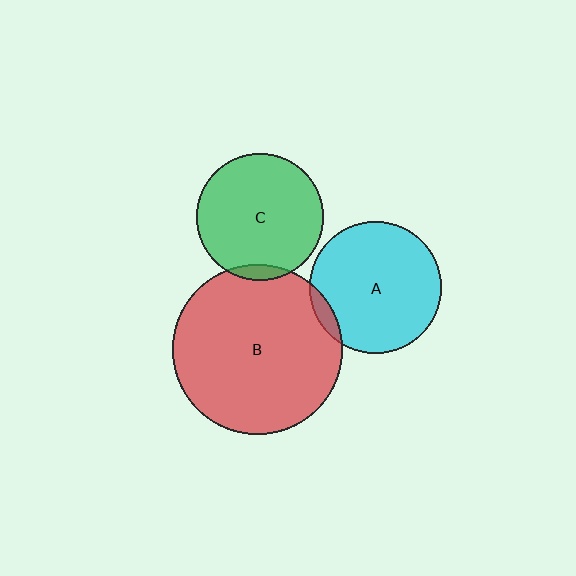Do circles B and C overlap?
Yes.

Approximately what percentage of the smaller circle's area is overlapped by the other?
Approximately 5%.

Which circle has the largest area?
Circle B (red).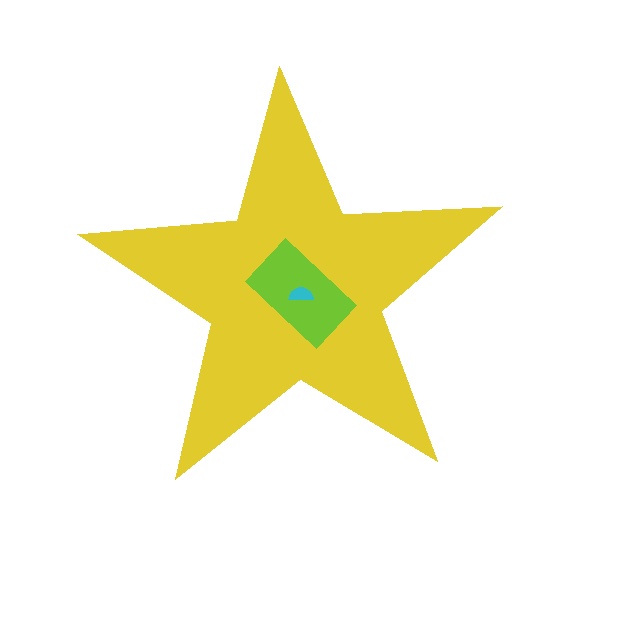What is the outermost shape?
The yellow star.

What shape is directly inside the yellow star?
The lime rectangle.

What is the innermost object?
The cyan semicircle.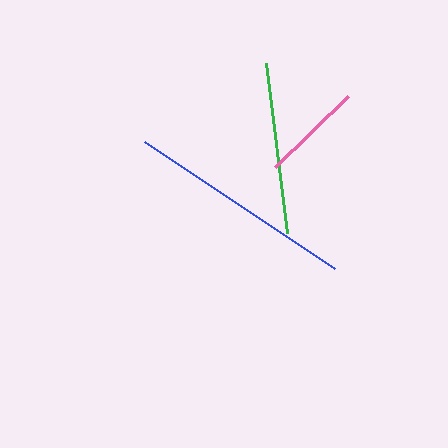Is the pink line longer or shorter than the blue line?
The blue line is longer than the pink line.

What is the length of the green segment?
The green segment is approximately 172 pixels long.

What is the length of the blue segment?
The blue segment is approximately 228 pixels long.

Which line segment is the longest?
The blue line is the longest at approximately 228 pixels.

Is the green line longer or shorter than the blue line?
The blue line is longer than the green line.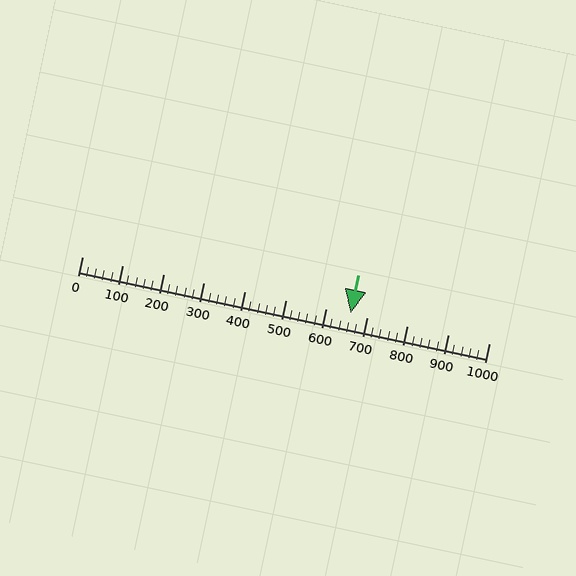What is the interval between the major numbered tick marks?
The major tick marks are spaced 100 units apart.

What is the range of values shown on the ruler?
The ruler shows values from 0 to 1000.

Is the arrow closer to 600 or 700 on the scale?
The arrow is closer to 700.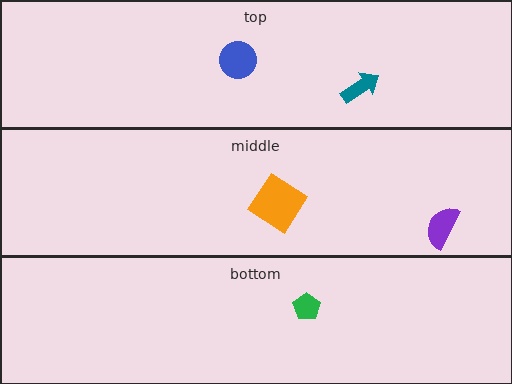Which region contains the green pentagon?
The bottom region.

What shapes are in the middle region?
The purple semicircle, the orange diamond.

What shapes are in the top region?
The blue circle, the teal arrow.